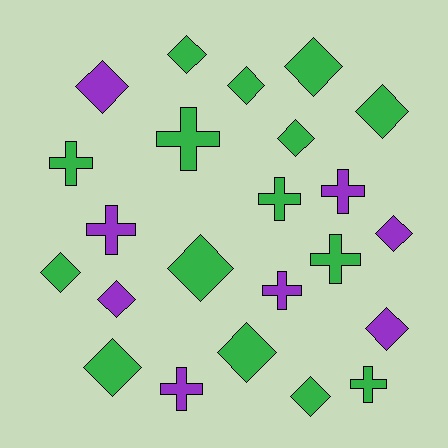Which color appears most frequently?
Green, with 15 objects.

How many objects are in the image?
There are 23 objects.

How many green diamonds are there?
There are 10 green diamonds.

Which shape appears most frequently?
Diamond, with 14 objects.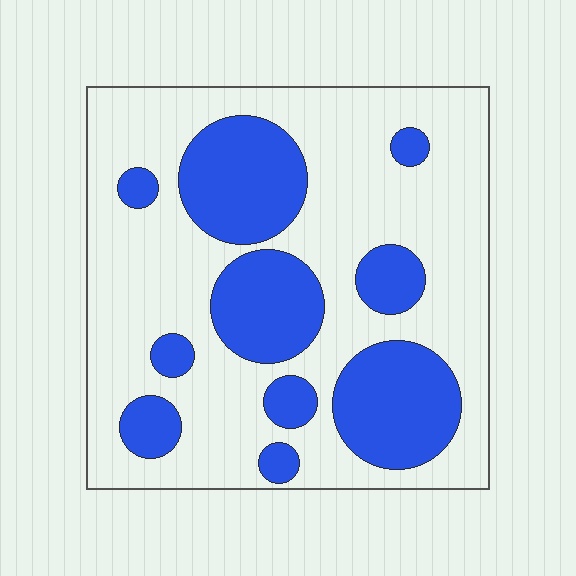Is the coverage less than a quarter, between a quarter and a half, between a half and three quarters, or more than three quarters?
Between a quarter and a half.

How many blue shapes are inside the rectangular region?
10.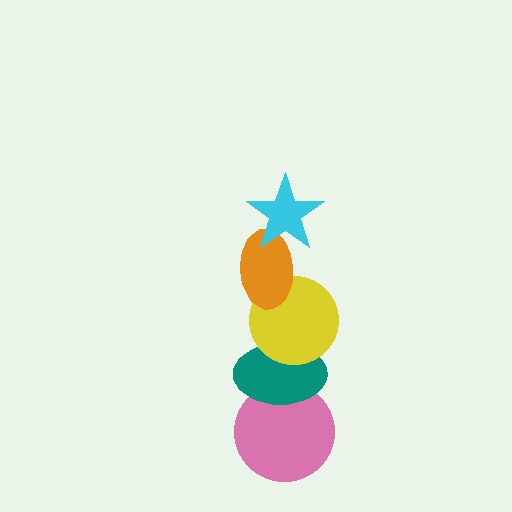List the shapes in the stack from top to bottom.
From top to bottom: the cyan star, the orange ellipse, the yellow circle, the teal ellipse, the pink circle.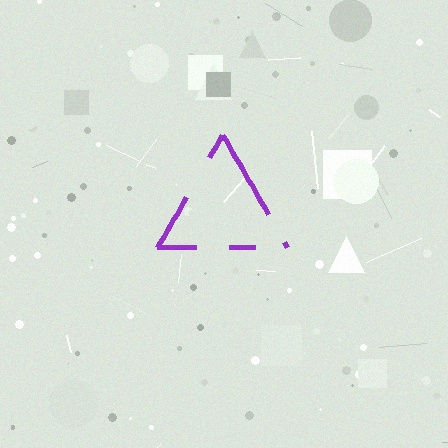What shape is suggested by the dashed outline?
The dashed outline suggests a triangle.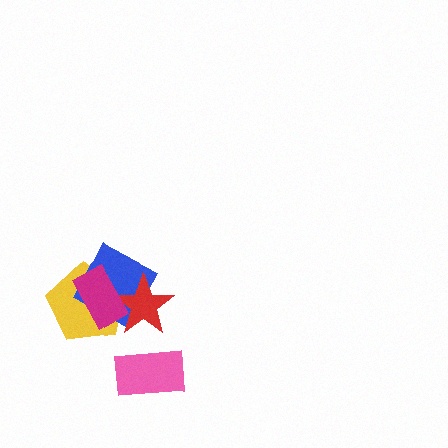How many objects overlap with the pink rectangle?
0 objects overlap with the pink rectangle.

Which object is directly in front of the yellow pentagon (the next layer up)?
The blue diamond is directly in front of the yellow pentagon.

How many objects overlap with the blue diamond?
3 objects overlap with the blue diamond.